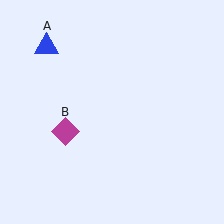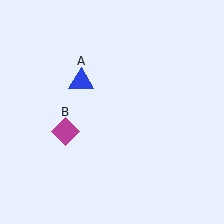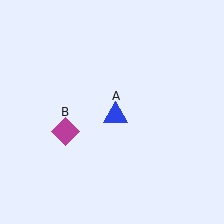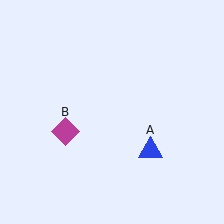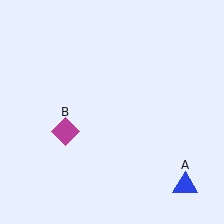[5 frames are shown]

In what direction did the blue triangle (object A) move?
The blue triangle (object A) moved down and to the right.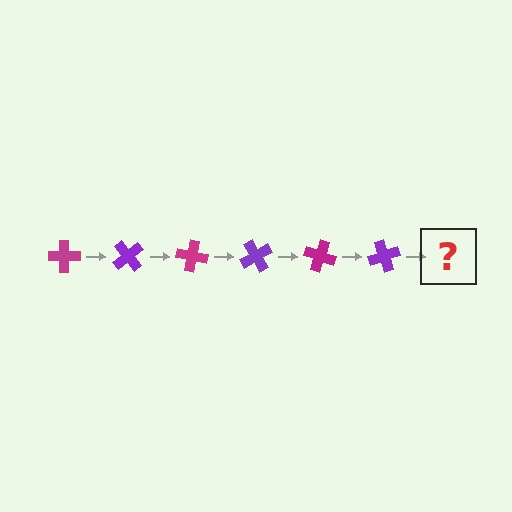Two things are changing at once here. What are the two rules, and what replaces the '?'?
The two rules are that it rotates 50 degrees each step and the color cycles through magenta and purple. The '?' should be a magenta cross, rotated 300 degrees from the start.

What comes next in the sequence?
The next element should be a magenta cross, rotated 300 degrees from the start.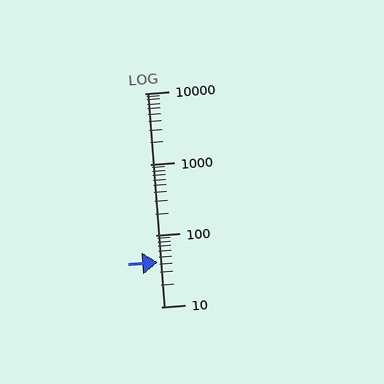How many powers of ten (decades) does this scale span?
The scale spans 3 decades, from 10 to 10000.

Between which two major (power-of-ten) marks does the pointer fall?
The pointer is between 10 and 100.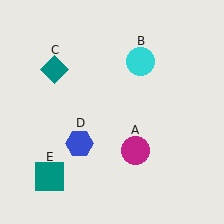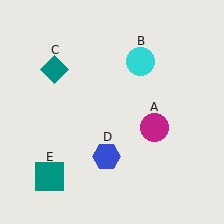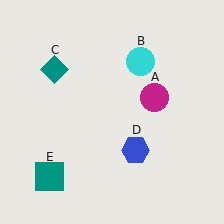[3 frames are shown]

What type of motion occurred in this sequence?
The magenta circle (object A), blue hexagon (object D) rotated counterclockwise around the center of the scene.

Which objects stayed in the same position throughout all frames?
Cyan circle (object B) and teal diamond (object C) and teal square (object E) remained stationary.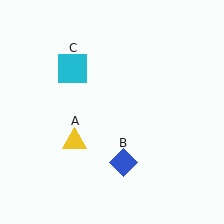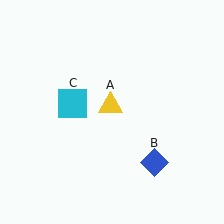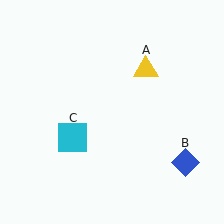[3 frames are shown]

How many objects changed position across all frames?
3 objects changed position: yellow triangle (object A), blue diamond (object B), cyan square (object C).